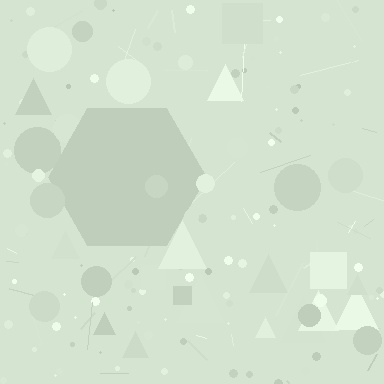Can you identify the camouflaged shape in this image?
The camouflaged shape is a hexagon.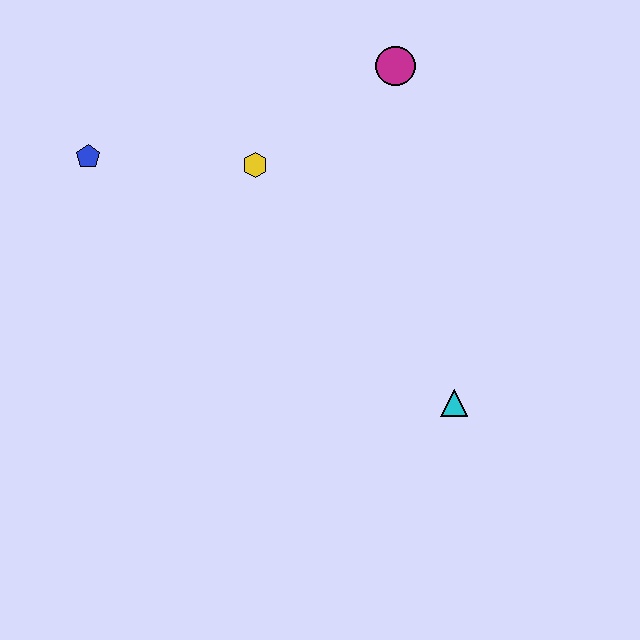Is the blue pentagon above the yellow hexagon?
Yes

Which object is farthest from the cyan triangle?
The blue pentagon is farthest from the cyan triangle.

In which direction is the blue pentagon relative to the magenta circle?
The blue pentagon is to the left of the magenta circle.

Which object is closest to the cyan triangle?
The yellow hexagon is closest to the cyan triangle.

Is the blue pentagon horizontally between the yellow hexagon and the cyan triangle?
No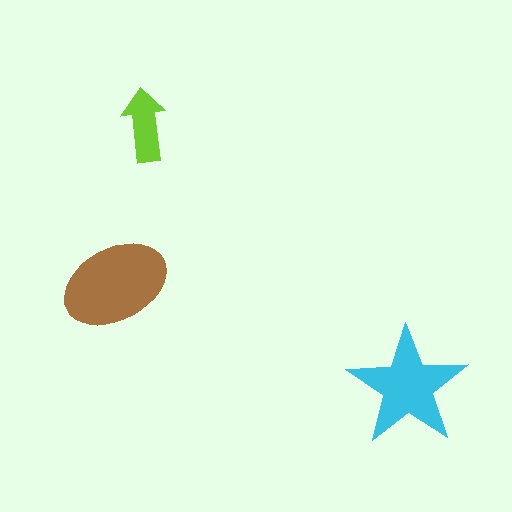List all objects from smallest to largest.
The lime arrow, the cyan star, the brown ellipse.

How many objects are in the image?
There are 3 objects in the image.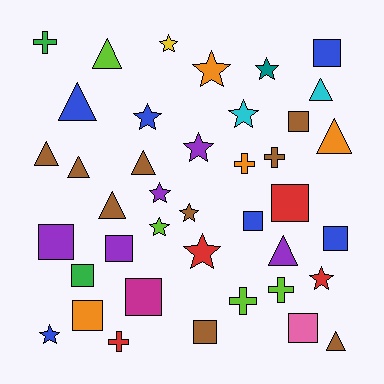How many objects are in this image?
There are 40 objects.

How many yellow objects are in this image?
There is 1 yellow object.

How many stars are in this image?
There are 12 stars.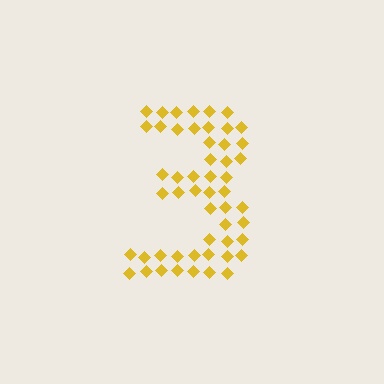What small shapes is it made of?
It is made of small diamonds.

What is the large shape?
The large shape is the digit 3.